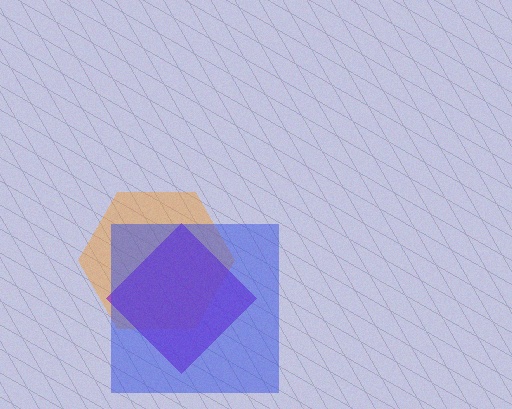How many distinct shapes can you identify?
There are 3 distinct shapes: an orange hexagon, a purple diamond, a blue square.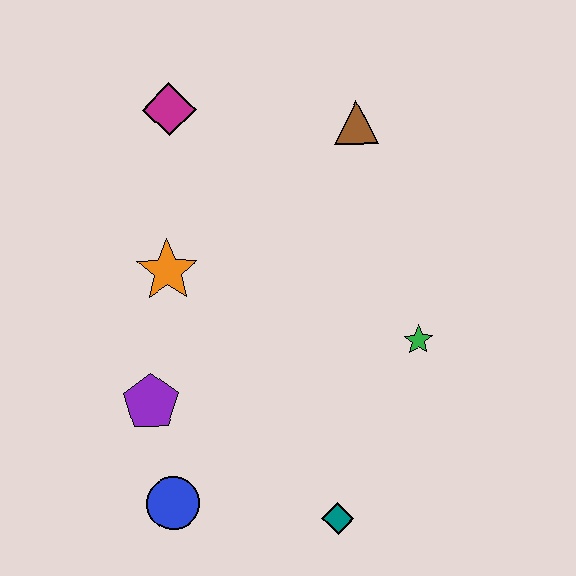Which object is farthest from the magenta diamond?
The teal diamond is farthest from the magenta diamond.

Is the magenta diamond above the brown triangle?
Yes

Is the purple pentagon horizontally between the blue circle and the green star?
No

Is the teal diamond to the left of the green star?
Yes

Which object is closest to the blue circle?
The purple pentagon is closest to the blue circle.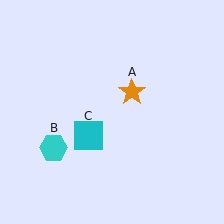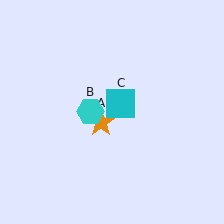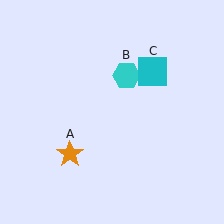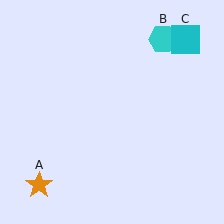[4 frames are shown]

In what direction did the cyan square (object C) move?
The cyan square (object C) moved up and to the right.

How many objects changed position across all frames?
3 objects changed position: orange star (object A), cyan hexagon (object B), cyan square (object C).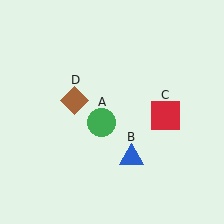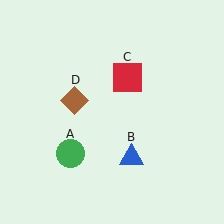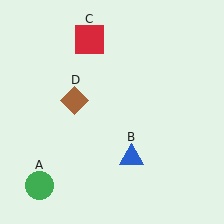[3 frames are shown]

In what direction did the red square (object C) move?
The red square (object C) moved up and to the left.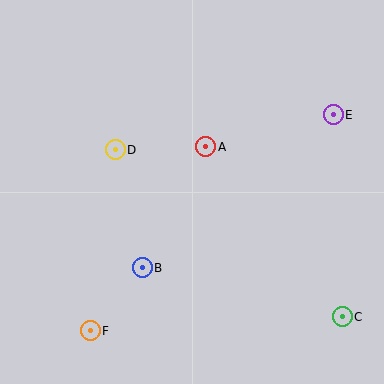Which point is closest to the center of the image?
Point A at (206, 147) is closest to the center.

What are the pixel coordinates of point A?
Point A is at (206, 147).